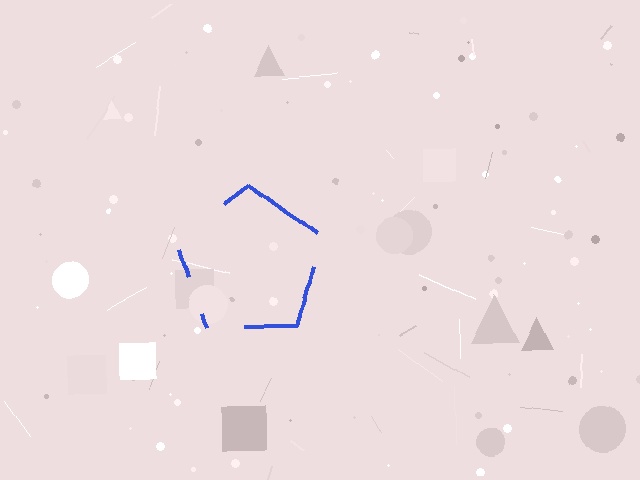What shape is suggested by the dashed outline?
The dashed outline suggests a pentagon.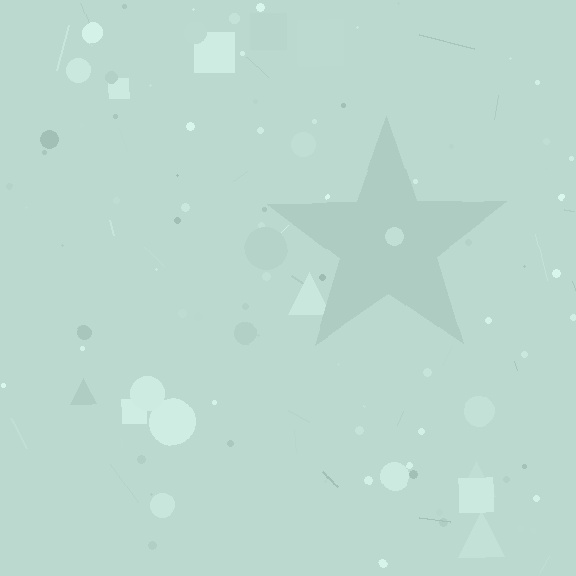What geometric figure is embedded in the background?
A star is embedded in the background.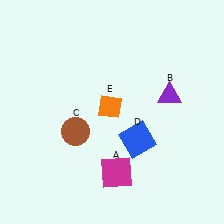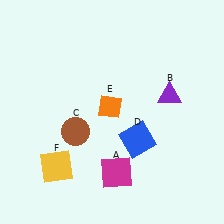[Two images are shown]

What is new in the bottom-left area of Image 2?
A yellow square (F) was added in the bottom-left area of Image 2.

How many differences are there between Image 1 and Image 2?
There is 1 difference between the two images.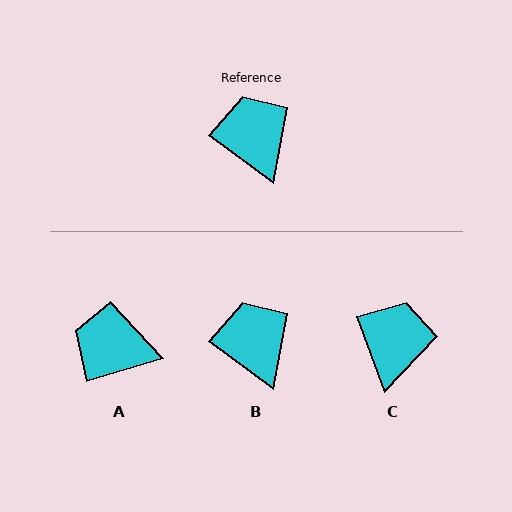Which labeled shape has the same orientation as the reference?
B.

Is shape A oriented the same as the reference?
No, it is off by about 53 degrees.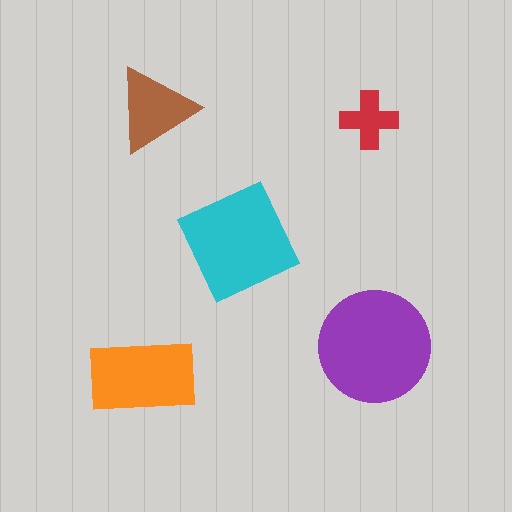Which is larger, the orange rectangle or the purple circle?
The purple circle.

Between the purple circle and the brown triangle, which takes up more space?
The purple circle.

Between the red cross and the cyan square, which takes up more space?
The cyan square.